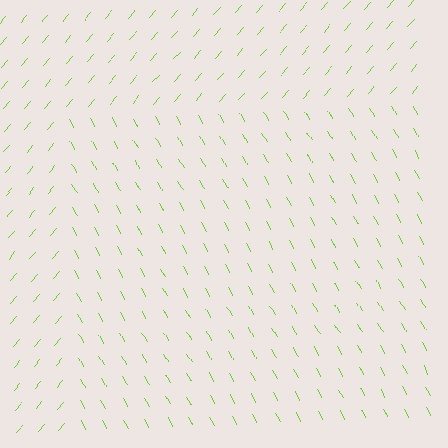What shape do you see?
I see a rectangle.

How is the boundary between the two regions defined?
The boundary is defined purely by a change in line orientation (approximately 68 degrees difference). All lines are the same color and thickness.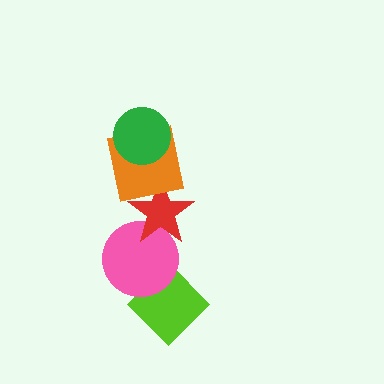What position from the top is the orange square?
The orange square is 2nd from the top.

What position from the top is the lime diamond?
The lime diamond is 5th from the top.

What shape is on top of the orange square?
The green circle is on top of the orange square.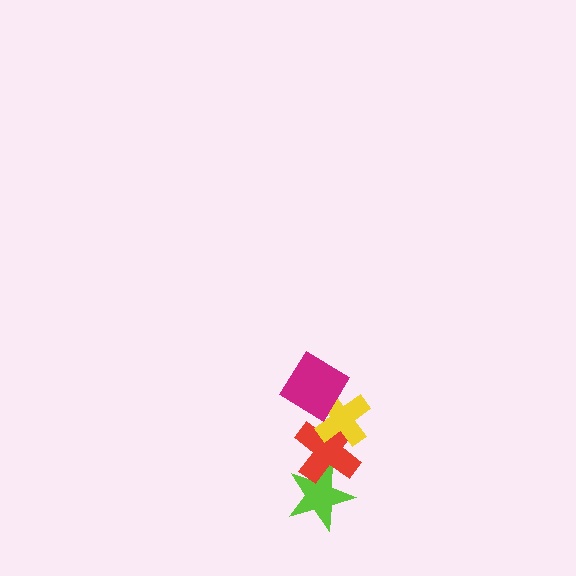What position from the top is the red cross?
The red cross is 3rd from the top.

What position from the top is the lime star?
The lime star is 4th from the top.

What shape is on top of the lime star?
The red cross is on top of the lime star.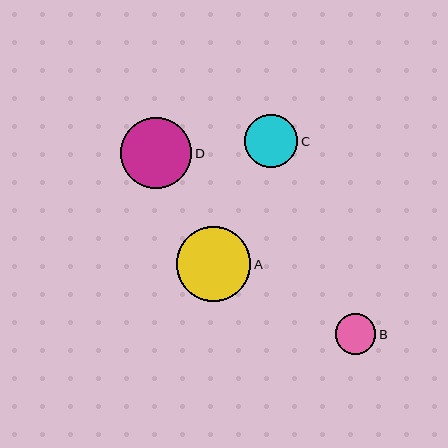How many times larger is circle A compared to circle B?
Circle A is approximately 1.8 times the size of circle B.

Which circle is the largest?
Circle A is the largest with a size of approximately 75 pixels.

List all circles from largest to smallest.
From largest to smallest: A, D, C, B.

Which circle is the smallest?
Circle B is the smallest with a size of approximately 41 pixels.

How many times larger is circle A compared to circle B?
Circle A is approximately 1.8 times the size of circle B.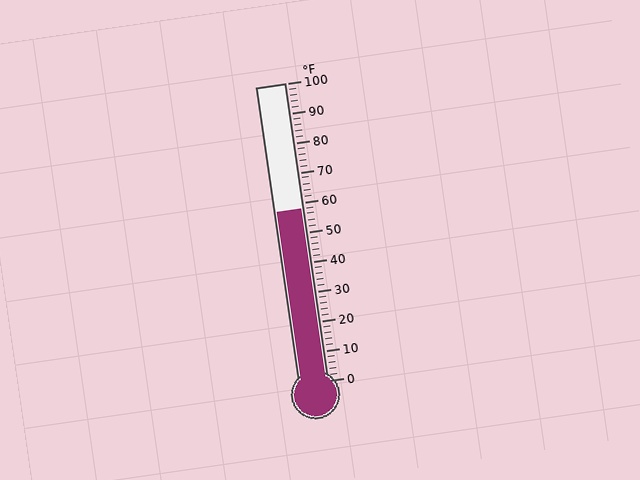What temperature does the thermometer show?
The thermometer shows approximately 58°F.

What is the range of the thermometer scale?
The thermometer scale ranges from 0°F to 100°F.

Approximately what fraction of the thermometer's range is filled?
The thermometer is filled to approximately 60% of its range.